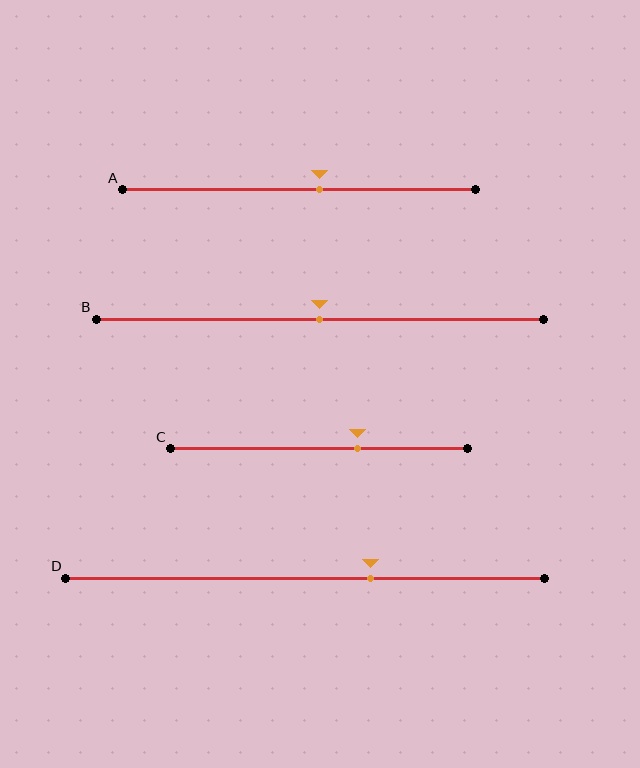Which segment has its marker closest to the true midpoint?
Segment B has its marker closest to the true midpoint.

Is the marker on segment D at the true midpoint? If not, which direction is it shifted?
No, the marker on segment D is shifted to the right by about 13% of the segment length.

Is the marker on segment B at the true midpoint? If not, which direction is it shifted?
Yes, the marker on segment B is at the true midpoint.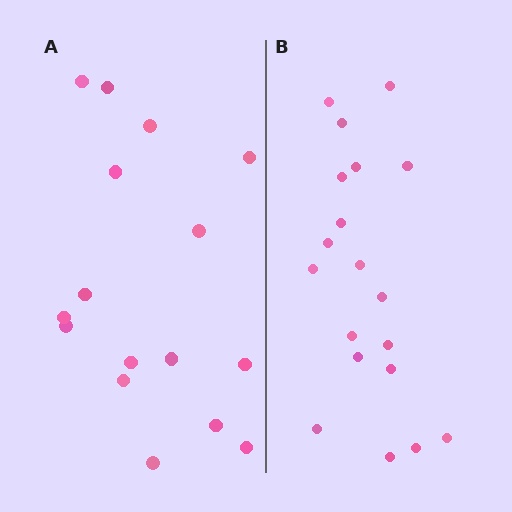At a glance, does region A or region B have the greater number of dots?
Region B (the right region) has more dots.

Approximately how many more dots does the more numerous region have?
Region B has just a few more — roughly 2 or 3 more dots than region A.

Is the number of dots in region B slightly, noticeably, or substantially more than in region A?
Region B has only slightly more — the two regions are fairly close. The ratio is roughly 1.2 to 1.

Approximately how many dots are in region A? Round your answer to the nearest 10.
About 20 dots. (The exact count is 16, which rounds to 20.)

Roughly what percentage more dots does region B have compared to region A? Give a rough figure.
About 20% more.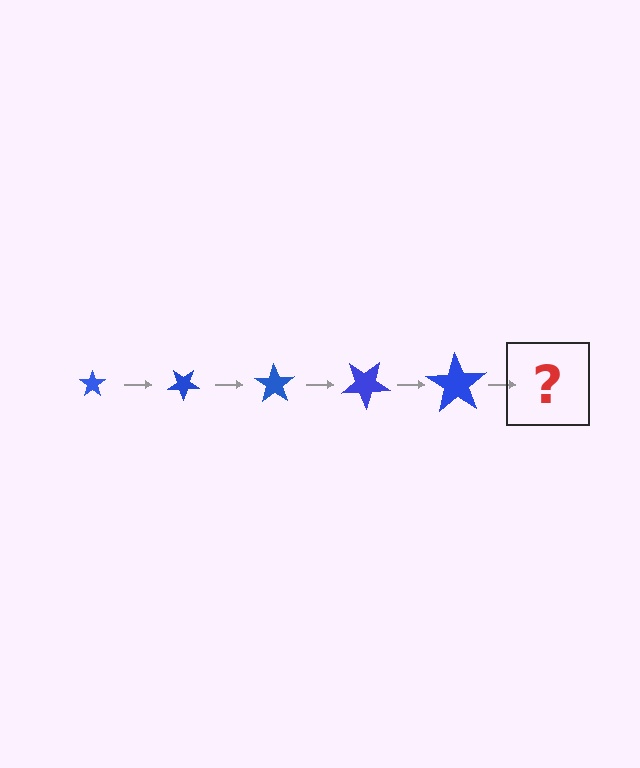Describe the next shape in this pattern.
It should be a star, larger than the previous one and rotated 175 degrees from the start.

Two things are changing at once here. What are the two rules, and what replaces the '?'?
The two rules are that the star grows larger each step and it rotates 35 degrees each step. The '?' should be a star, larger than the previous one and rotated 175 degrees from the start.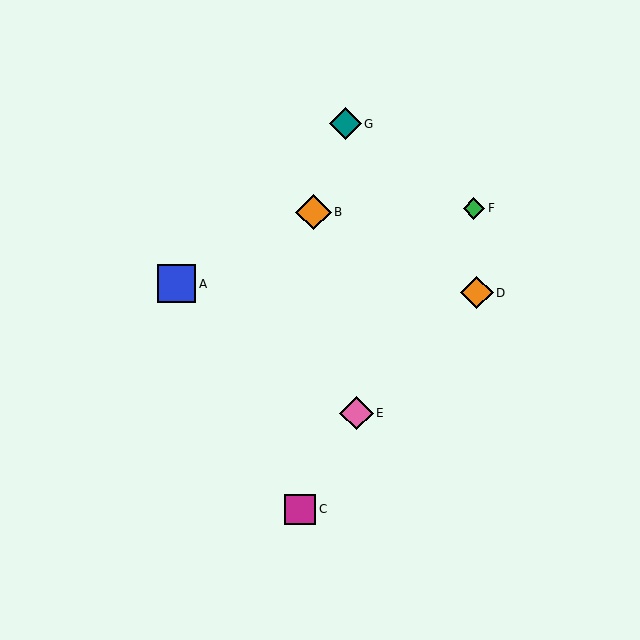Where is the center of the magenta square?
The center of the magenta square is at (300, 509).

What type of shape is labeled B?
Shape B is an orange diamond.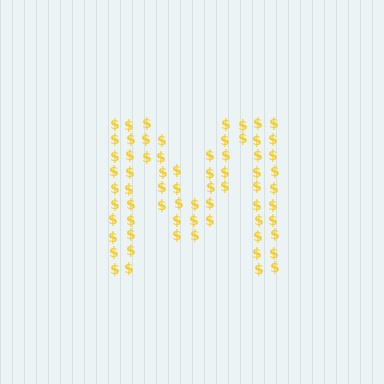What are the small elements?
The small elements are dollar signs.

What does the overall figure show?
The overall figure shows the letter M.